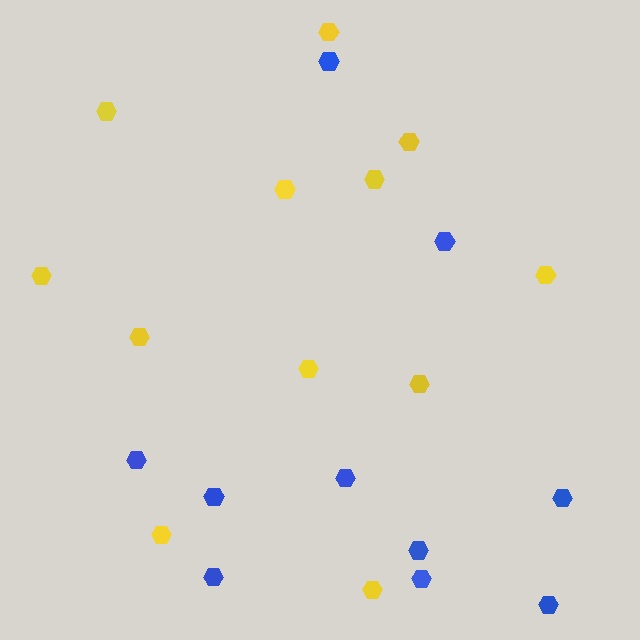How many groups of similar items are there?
There are 2 groups: one group of yellow hexagons (12) and one group of blue hexagons (10).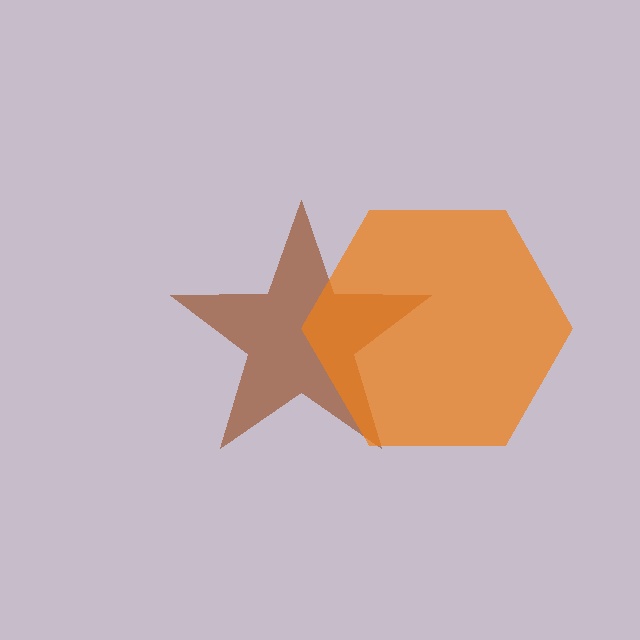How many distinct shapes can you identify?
There are 2 distinct shapes: a brown star, an orange hexagon.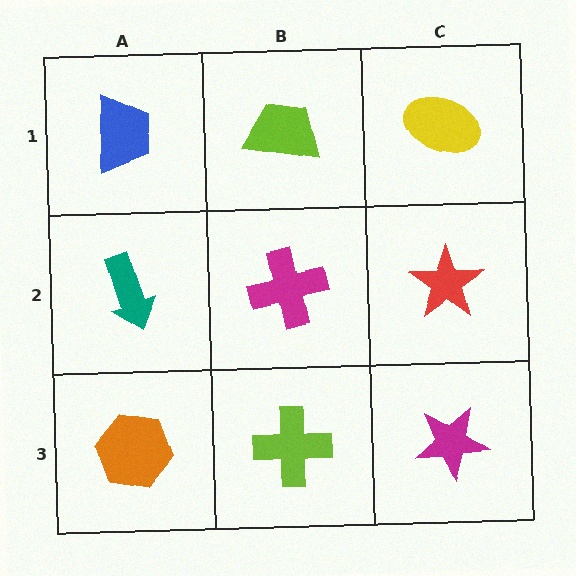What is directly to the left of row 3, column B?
An orange hexagon.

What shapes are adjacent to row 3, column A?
A teal arrow (row 2, column A), a lime cross (row 3, column B).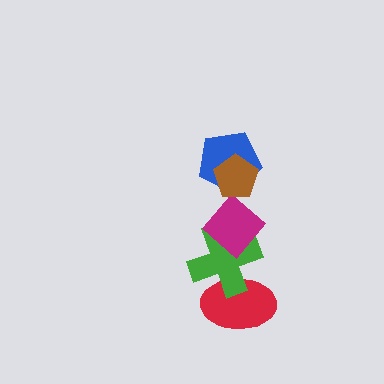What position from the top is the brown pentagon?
The brown pentagon is 1st from the top.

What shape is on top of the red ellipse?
The green cross is on top of the red ellipse.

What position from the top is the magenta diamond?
The magenta diamond is 3rd from the top.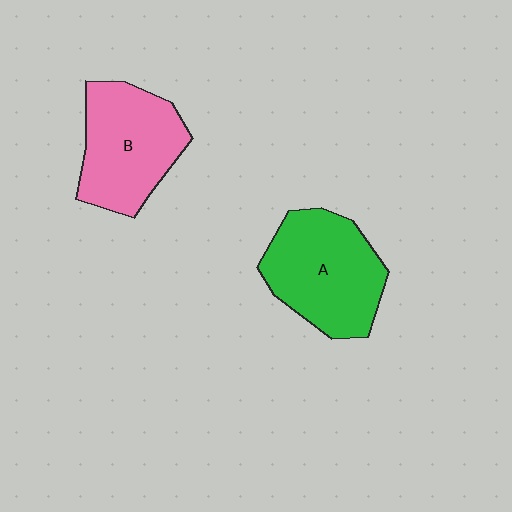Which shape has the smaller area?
Shape B (pink).